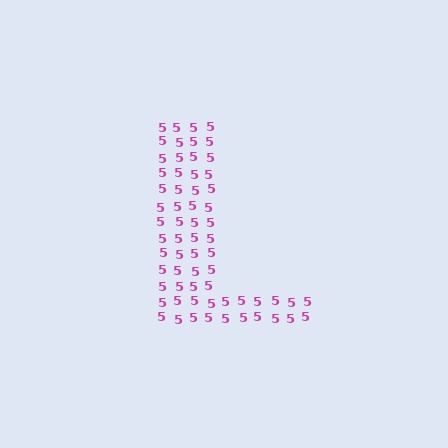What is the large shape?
The large shape is the letter L.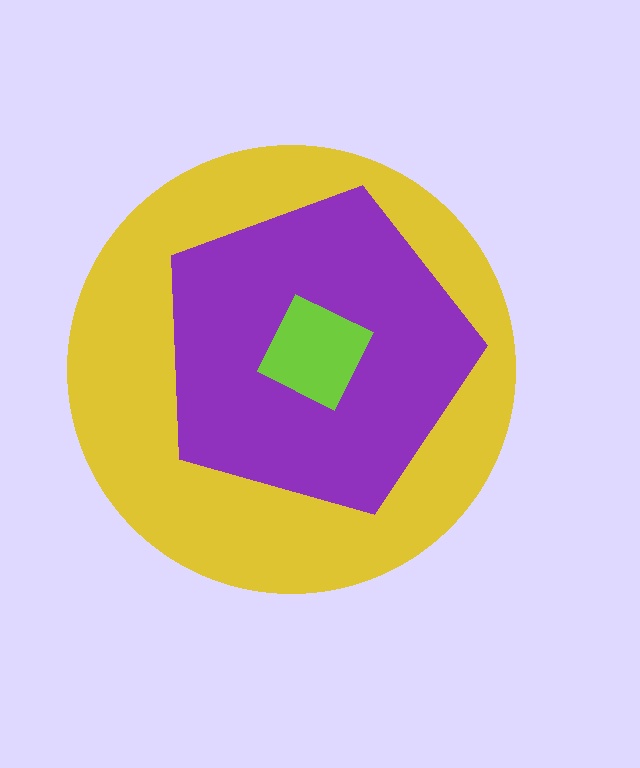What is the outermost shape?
The yellow circle.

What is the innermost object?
The lime square.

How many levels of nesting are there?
3.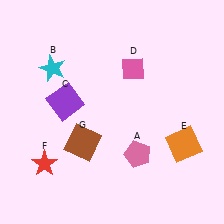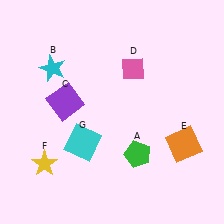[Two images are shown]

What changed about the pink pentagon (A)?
In Image 1, A is pink. In Image 2, it changed to green.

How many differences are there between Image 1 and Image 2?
There are 3 differences between the two images.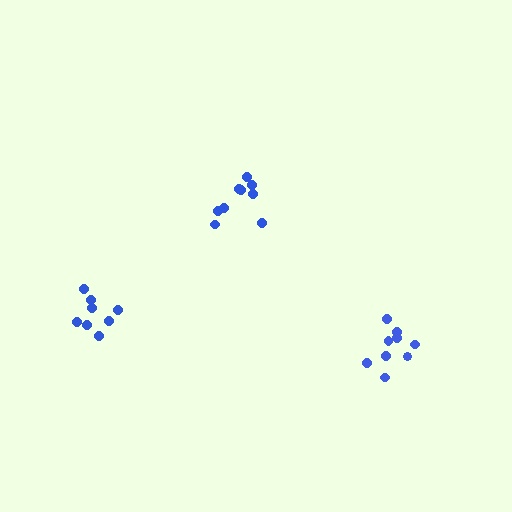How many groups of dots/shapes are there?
There are 3 groups.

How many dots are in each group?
Group 1: 9 dots, Group 2: 9 dots, Group 3: 8 dots (26 total).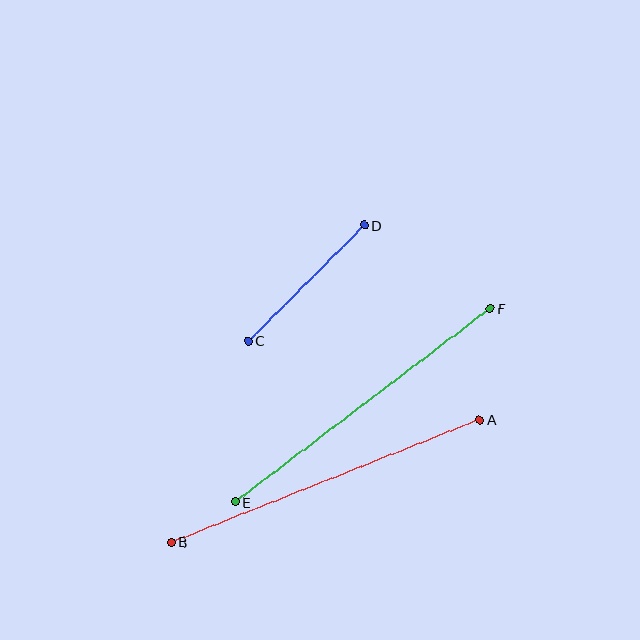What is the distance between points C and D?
The distance is approximately 164 pixels.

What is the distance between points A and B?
The distance is approximately 331 pixels.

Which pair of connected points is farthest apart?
Points A and B are farthest apart.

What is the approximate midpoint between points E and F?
The midpoint is at approximately (363, 405) pixels.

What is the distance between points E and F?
The distance is approximately 320 pixels.